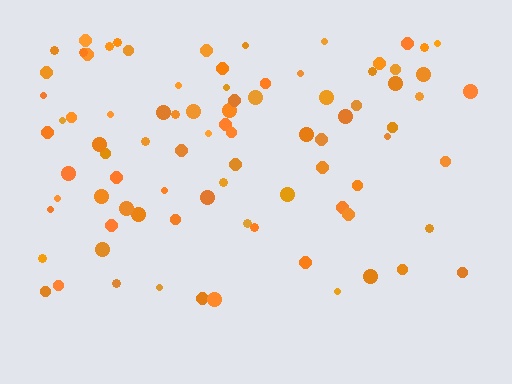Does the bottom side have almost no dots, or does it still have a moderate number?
Still a moderate number, just noticeably fewer than the top.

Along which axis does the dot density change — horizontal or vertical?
Vertical.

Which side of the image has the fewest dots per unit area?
The bottom.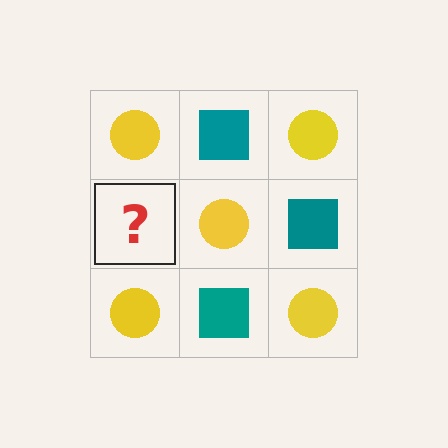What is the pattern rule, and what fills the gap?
The rule is that it alternates yellow circle and teal square in a checkerboard pattern. The gap should be filled with a teal square.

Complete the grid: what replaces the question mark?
The question mark should be replaced with a teal square.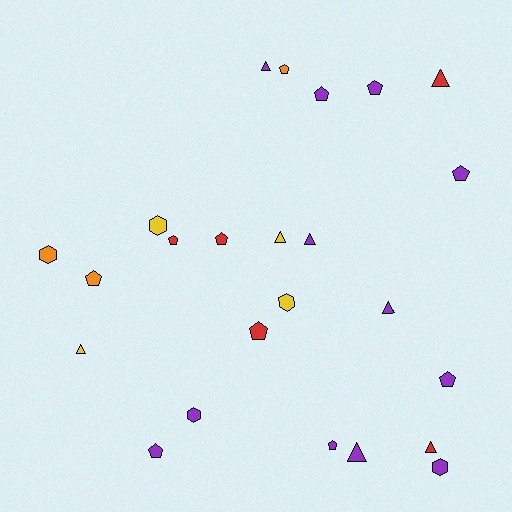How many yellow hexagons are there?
There are 2 yellow hexagons.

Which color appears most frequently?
Purple, with 12 objects.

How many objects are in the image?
There are 24 objects.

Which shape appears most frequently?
Pentagon, with 11 objects.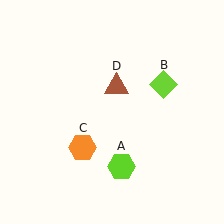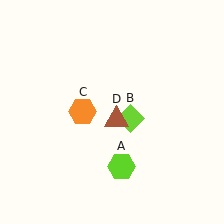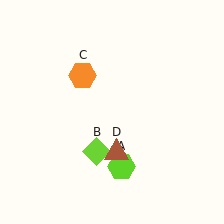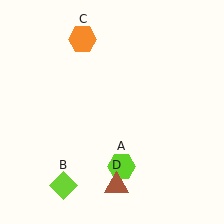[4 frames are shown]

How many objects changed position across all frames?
3 objects changed position: lime diamond (object B), orange hexagon (object C), brown triangle (object D).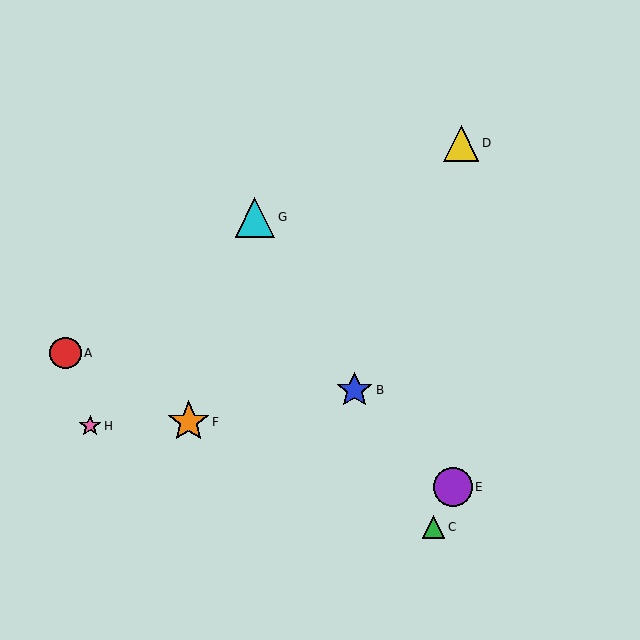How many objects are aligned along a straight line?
3 objects (B, C, G) are aligned along a straight line.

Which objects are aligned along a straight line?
Objects B, C, G are aligned along a straight line.